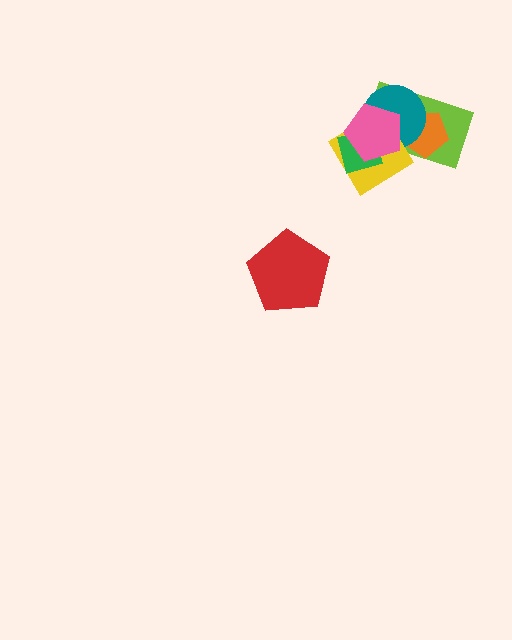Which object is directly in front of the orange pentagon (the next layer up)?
The teal circle is directly in front of the orange pentagon.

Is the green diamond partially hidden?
Yes, it is partially covered by another shape.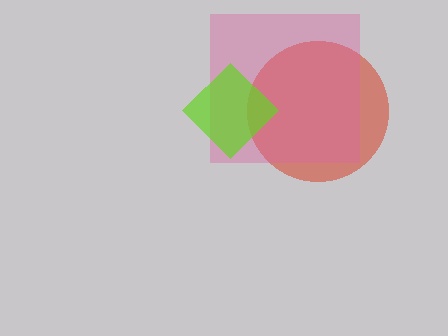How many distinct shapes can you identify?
There are 3 distinct shapes: a red circle, a pink square, a lime diamond.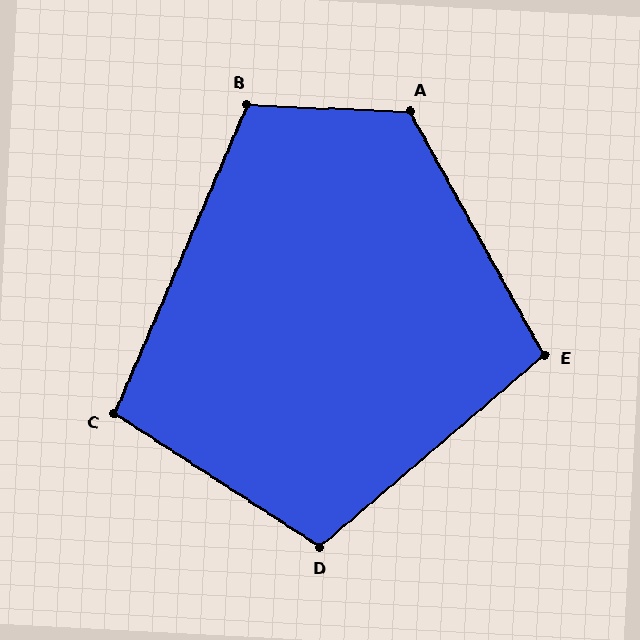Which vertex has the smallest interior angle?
C, at approximately 100 degrees.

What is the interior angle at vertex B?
Approximately 111 degrees (obtuse).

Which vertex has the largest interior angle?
A, at approximately 121 degrees.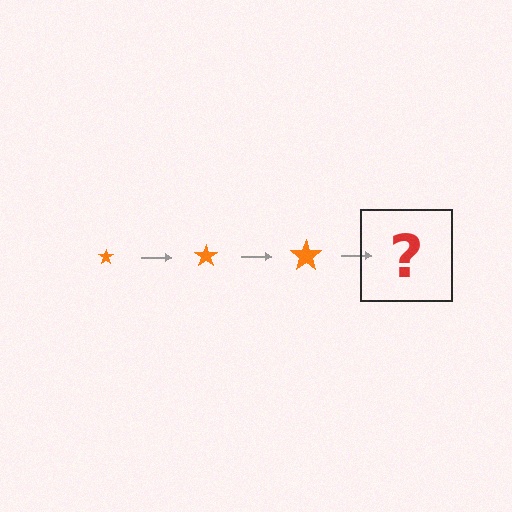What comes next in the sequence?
The next element should be an orange star, larger than the previous one.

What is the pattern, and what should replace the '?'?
The pattern is that the star gets progressively larger each step. The '?' should be an orange star, larger than the previous one.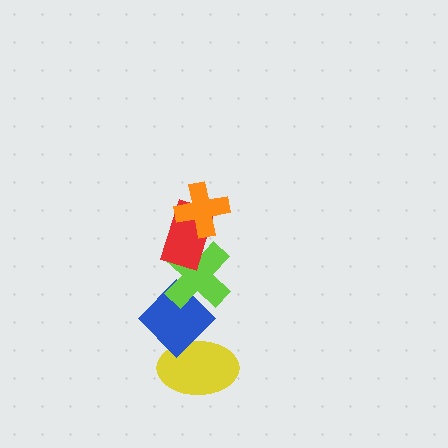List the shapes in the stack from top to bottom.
From top to bottom: the orange cross, the red rectangle, the lime cross, the blue diamond, the yellow ellipse.